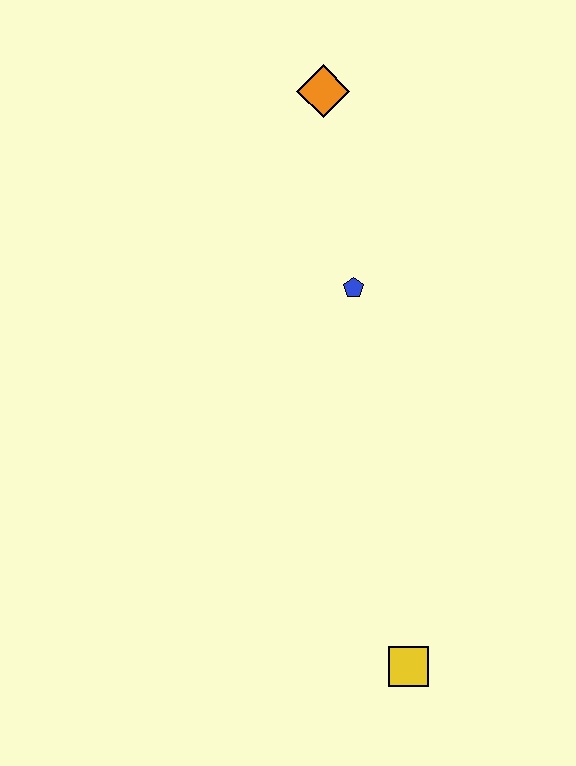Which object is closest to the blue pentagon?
The orange diamond is closest to the blue pentagon.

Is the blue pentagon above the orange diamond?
No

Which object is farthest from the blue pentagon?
The yellow square is farthest from the blue pentagon.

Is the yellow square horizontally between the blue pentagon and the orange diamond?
No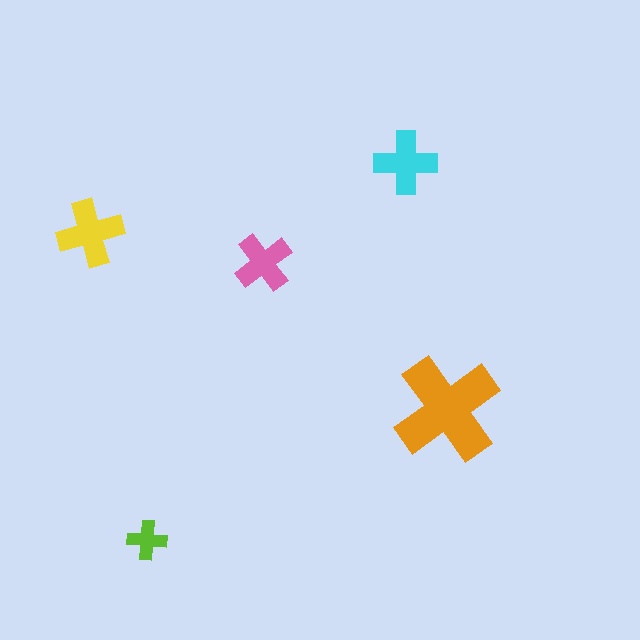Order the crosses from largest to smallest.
the orange one, the yellow one, the cyan one, the pink one, the lime one.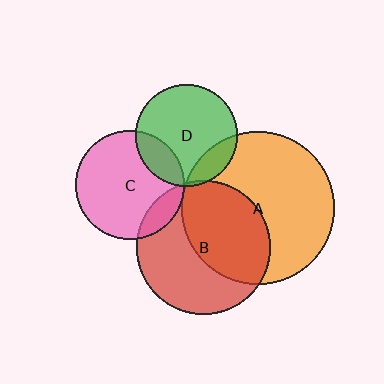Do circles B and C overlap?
Yes.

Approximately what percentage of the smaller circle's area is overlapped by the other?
Approximately 15%.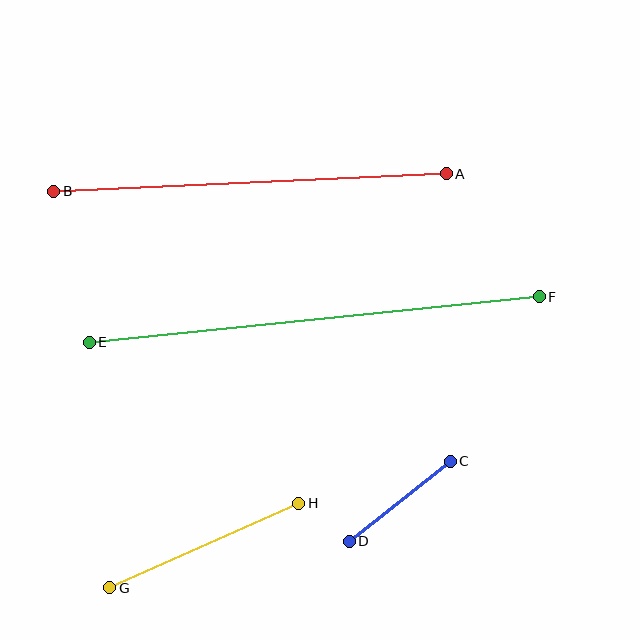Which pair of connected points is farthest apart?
Points E and F are farthest apart.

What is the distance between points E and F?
The distance is approximately 452 pixels.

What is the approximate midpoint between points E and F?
The midpoint is at approximately (314, 320) pixels.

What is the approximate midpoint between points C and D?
The midpoint is at approximately (400, 501) pixels.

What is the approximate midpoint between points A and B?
The midpoint is at approximately (250, 183) pixels.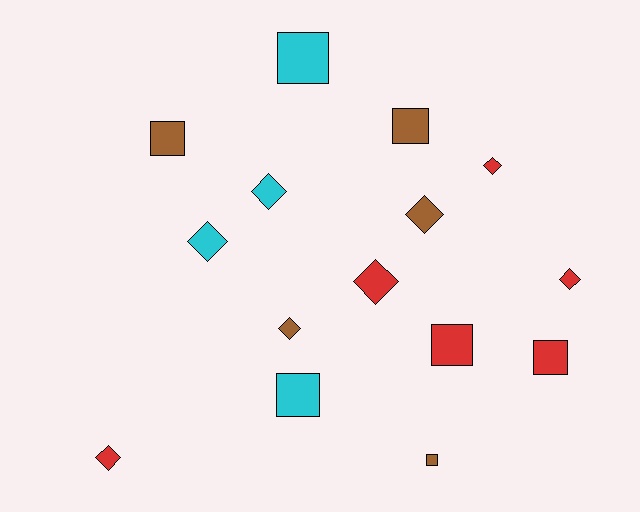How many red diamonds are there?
There are 4 red diamonds.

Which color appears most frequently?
Red, with 6 objects.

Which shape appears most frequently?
Diamond, with 8 objects.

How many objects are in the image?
There are 15 objects.